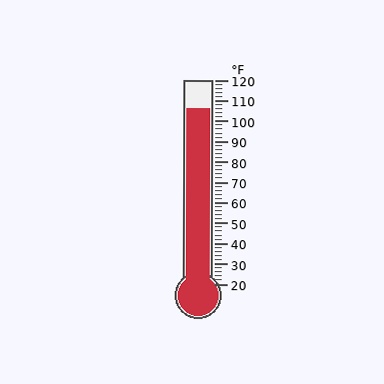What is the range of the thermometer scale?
The thermometer scale ranges from 20°F to 120°F.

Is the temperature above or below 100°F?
The temperature is above 100°F.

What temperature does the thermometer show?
The thermometer shows approximately 106°F.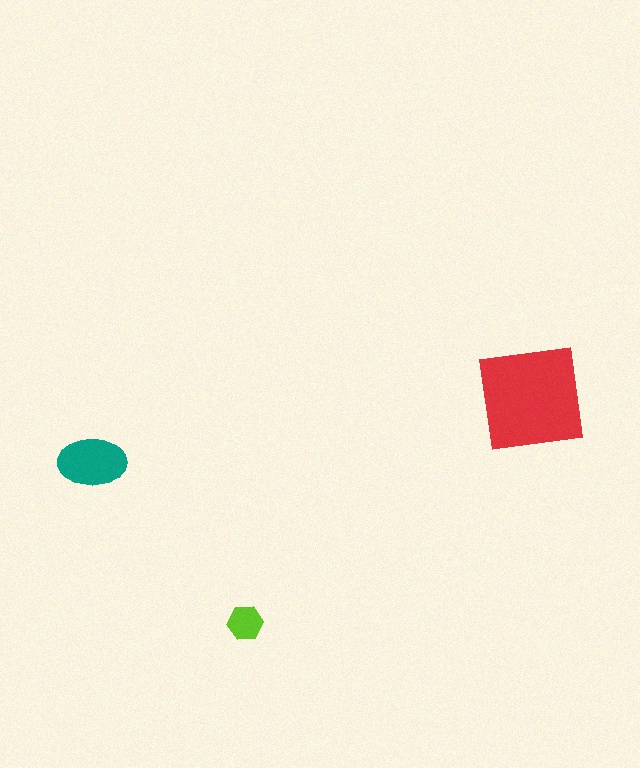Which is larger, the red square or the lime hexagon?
The red square.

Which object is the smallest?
The lime hexagon.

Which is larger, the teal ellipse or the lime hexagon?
The teal ellipse.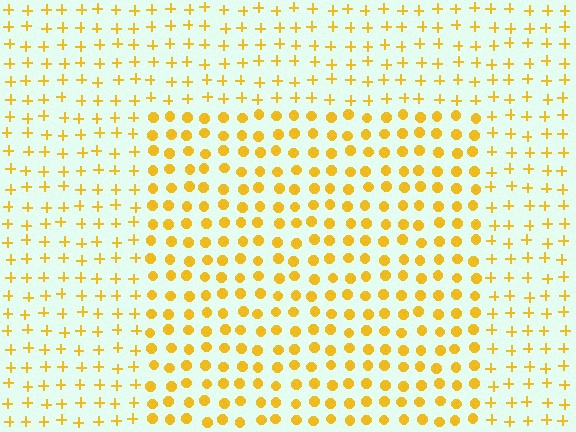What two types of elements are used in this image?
The image uses circles inside the rectangle region and plus signs outside it.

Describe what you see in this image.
The image is filled with small yellow elements arranged in a uniform grid. A rectangle-shaped region contains circles, while the surrounding area contains plus signs. The boundary is defined purely by the change in element shape.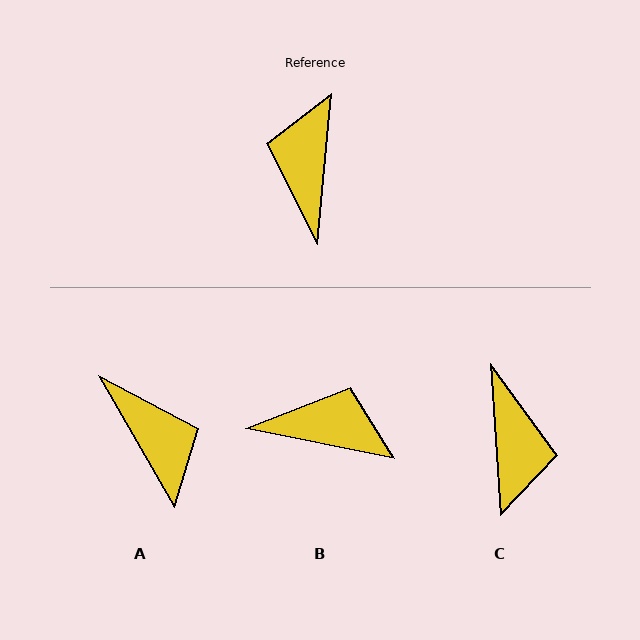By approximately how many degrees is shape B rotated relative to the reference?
Approximately 96 degrees clockwise.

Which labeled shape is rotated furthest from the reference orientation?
C, about 171 degrees away.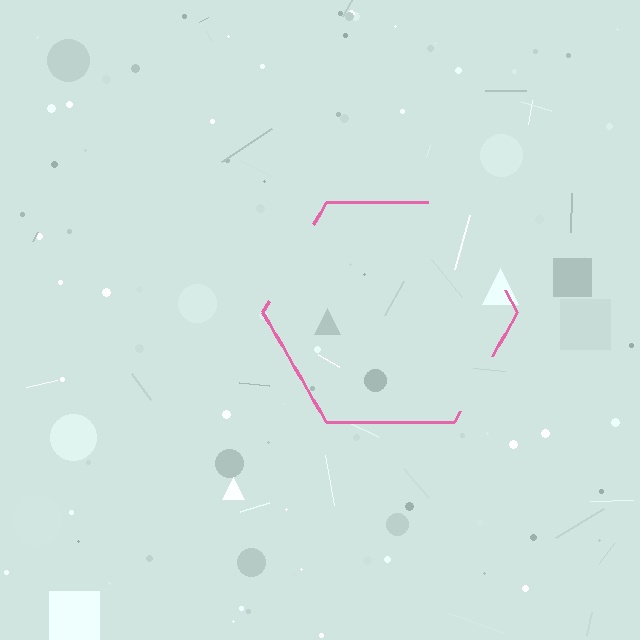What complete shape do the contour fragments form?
The contour fragments form a hexagon.